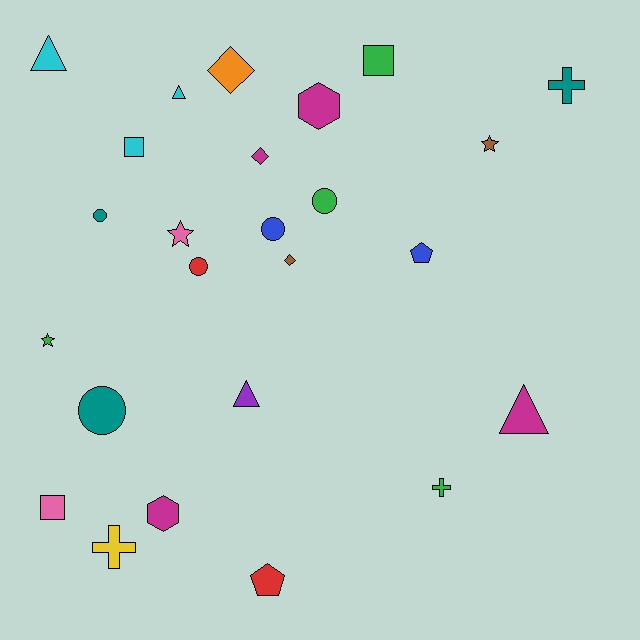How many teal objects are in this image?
There are 3 teal objects.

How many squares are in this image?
There are 3 squares.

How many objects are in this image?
There are 25 objects.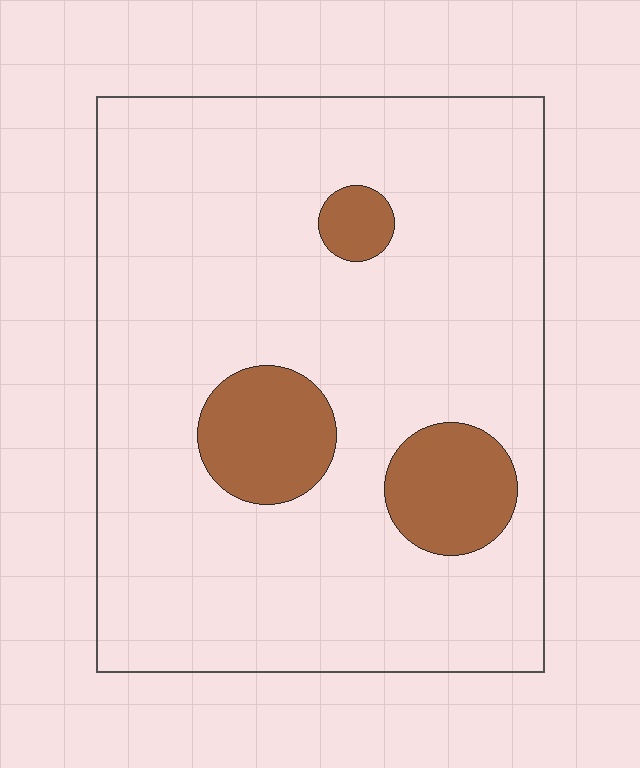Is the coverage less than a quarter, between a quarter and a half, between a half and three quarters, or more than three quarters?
Less than a quarter.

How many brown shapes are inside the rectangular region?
3.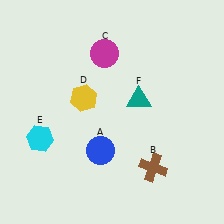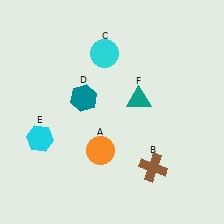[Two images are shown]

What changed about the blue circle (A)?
In Image 1, A is blue. In Image 2, it changed to orange.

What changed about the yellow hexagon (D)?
In Image 1, D is yellow. In Image 2, it changed to teal.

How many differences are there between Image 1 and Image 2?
There are 3 differences between the two images.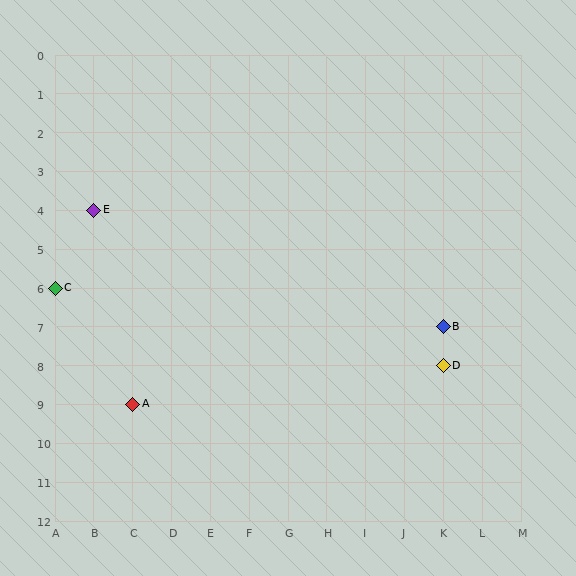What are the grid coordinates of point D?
Point D is at grid coordinates (K, 8).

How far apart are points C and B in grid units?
Points C and B are 10 columns and 1 row apart (about 10.0 grid units diagonally).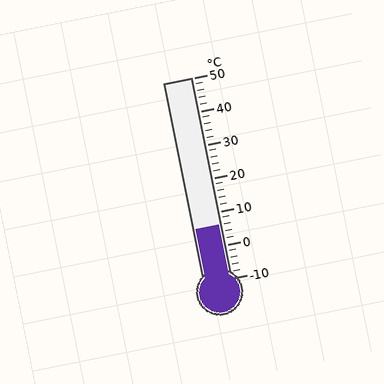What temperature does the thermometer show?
The thermometer shows approximately 6°C.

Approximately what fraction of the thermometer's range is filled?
The thermometer is filled to approximately 25% of its range.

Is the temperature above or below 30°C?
The temperature is below 30°C.